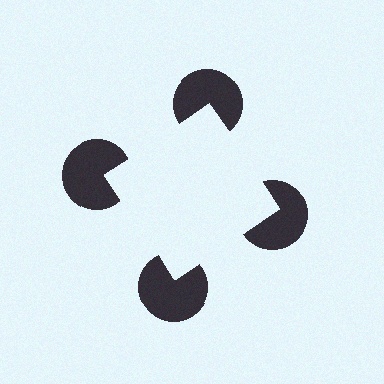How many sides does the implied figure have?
4 sides.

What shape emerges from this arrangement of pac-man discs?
An illusory square — its edges are inferred from the aligned wedge cuts in the pac-man discs, not physically drawn.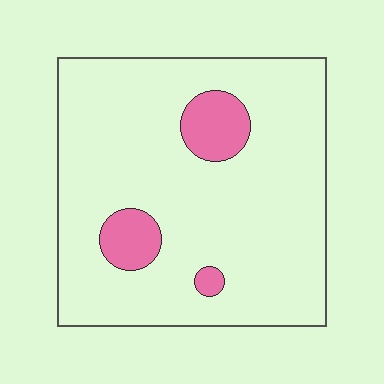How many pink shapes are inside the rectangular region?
3.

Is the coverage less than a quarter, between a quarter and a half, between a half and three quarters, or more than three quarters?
Less than a quarter.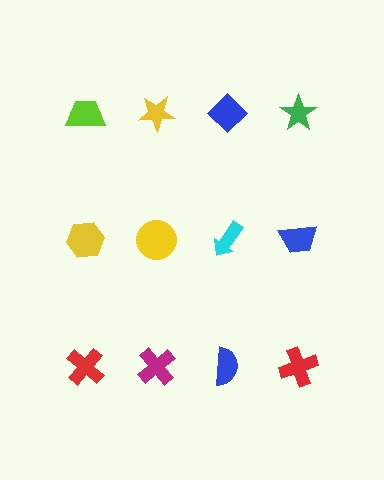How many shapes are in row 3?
4 shapes.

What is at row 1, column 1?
A lime trapezoid.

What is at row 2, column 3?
A cyan arrow.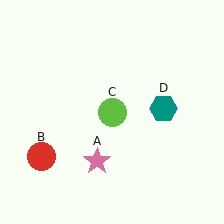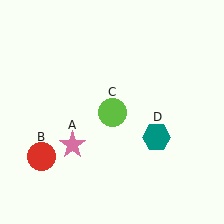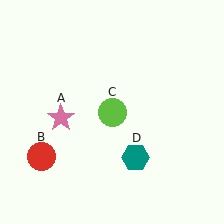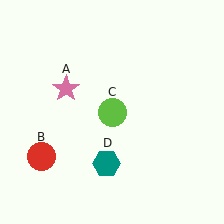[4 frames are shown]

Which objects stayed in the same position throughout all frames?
Red circle (object B) and lime circle (object C) remained stationary.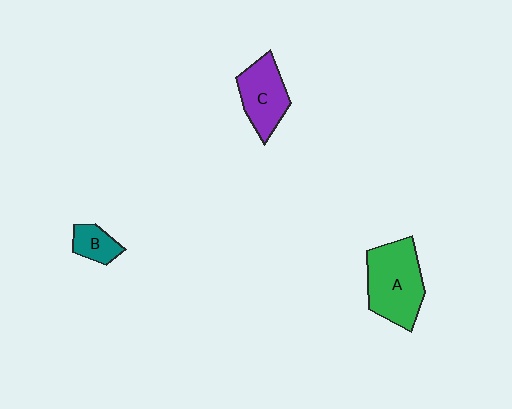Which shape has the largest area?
Shape A (green).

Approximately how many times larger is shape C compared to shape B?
Approximately 2.0 times.